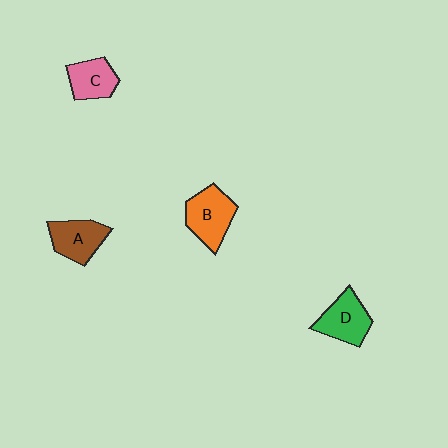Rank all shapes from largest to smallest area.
From largest to smallest: B (orange), D (green), A (brown), C (pink).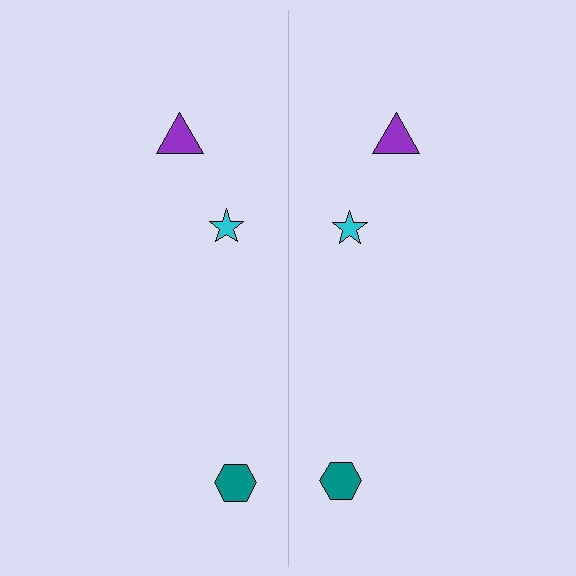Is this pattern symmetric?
Yes, this pattern has bilateral (reflection) symmetry.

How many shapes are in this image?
There are 6 shapes in this image.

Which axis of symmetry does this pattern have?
The pattern has a vertical axis of symmetry running through the center of the image.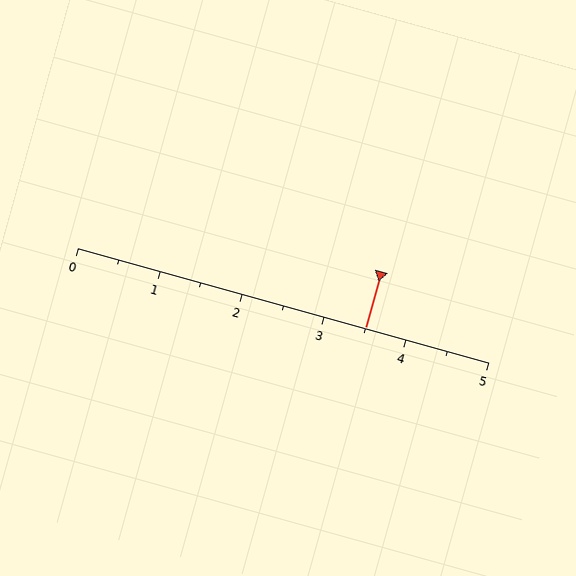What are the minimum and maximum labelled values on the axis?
The axis runs from 0 to 5.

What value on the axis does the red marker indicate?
The marker indicates approximately 3.5.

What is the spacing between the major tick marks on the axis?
The major ticks are spaced 1 apart.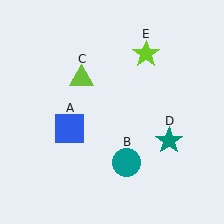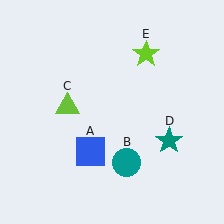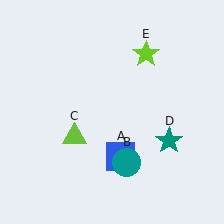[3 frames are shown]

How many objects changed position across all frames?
2 objects changed position: blue square (object A), lime triangle (object C).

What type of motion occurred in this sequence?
The blue square (object A), lime triangle (object C) rotated counterclockwise around the center of the scene.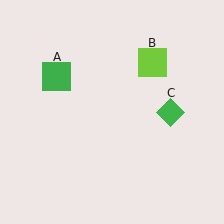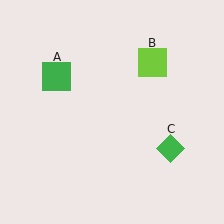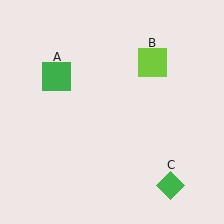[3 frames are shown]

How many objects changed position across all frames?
1 object changed position: green diamond (object C).